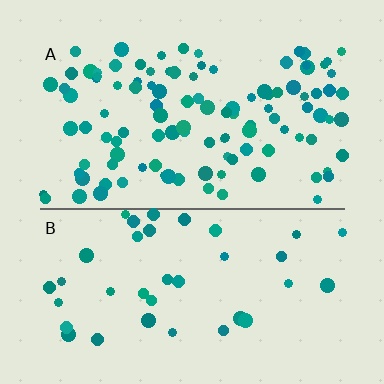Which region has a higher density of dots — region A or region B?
A (the top).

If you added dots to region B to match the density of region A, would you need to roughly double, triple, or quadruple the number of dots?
Approximately triple.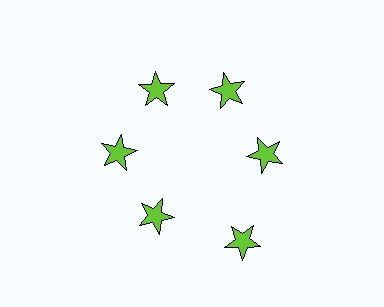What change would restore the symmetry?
The symmetry would be restored by moving it inward, back onto the ring so that all 6 stars sit at equal angles and equal distance from the center.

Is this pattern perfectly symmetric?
No. The 6 lime stars are arranged in a ring, but one element near the 5 o'clock position is pushed outward from the center, breaking the 6-fold rotational symmetry.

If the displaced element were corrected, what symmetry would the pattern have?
It would have 6-fold rotational symmetry — the pattern would map onto itself every 60 degrees.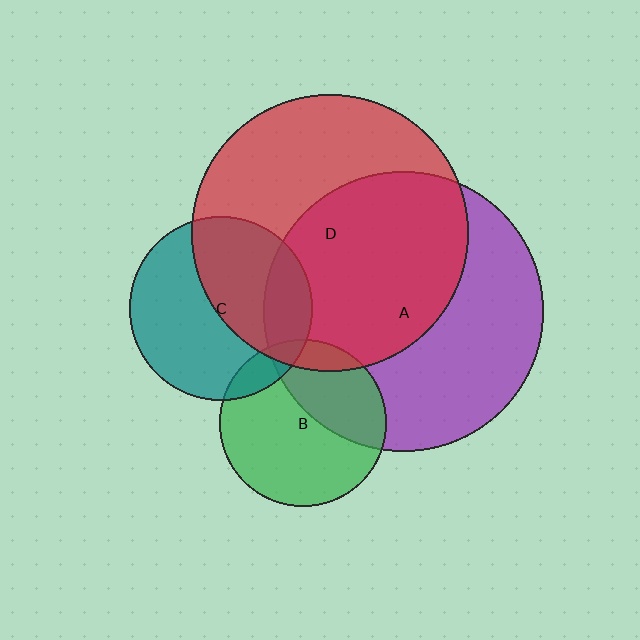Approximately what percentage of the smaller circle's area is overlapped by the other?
Approximately 20%.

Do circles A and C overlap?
Yes.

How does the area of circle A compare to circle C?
Approximately 2.3 times.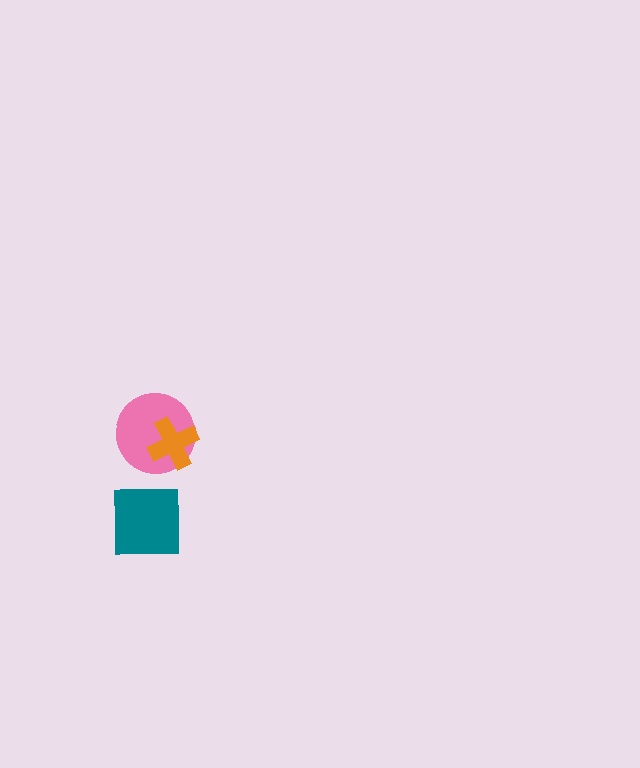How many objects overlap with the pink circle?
1 object overlaps with the pink circle.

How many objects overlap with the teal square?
0 objects overlap with the teal square.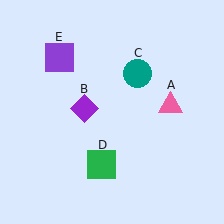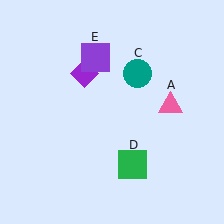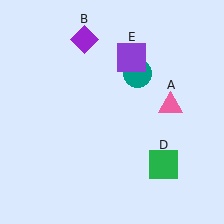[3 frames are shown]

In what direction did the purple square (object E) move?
The purple square (object E) moved right.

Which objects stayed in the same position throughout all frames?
Pink triangle (object A) and teal circle (object C) remained stationary.